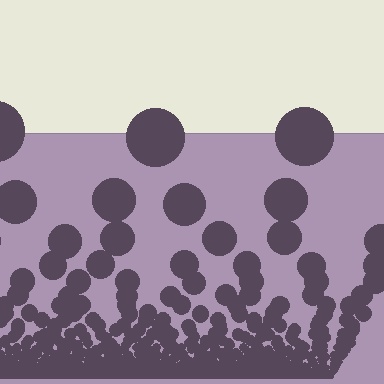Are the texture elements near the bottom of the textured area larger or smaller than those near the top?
Smaller. The gradient is inverted — elements near the bottom are smaller and denser.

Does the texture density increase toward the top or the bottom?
Density increases toward the bottom.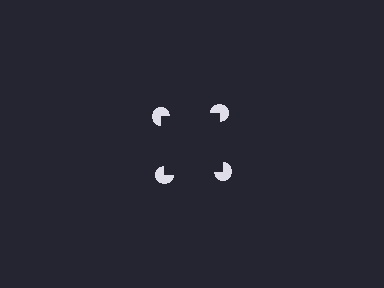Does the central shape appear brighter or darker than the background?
It typically appears slightly darker than the background, even though no actual brightness change is drawn.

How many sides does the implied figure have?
4 sides.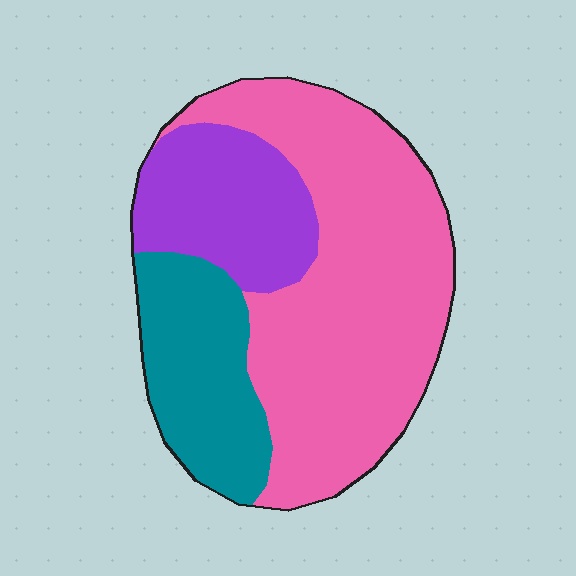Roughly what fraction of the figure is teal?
Teal takes up less than a quarter of the figure.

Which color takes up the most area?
Pink, at roughly 55%.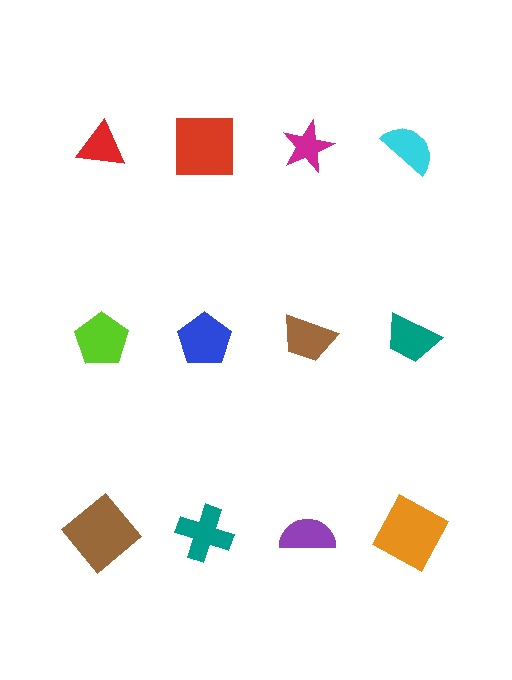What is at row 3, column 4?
An orange square.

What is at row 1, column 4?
A cyan semicircle.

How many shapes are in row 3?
4 shapes.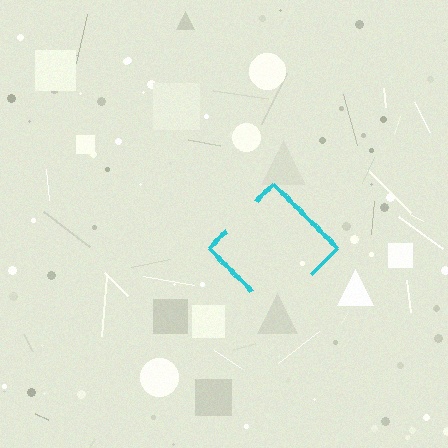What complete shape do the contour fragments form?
The contour fragments form a diamond.